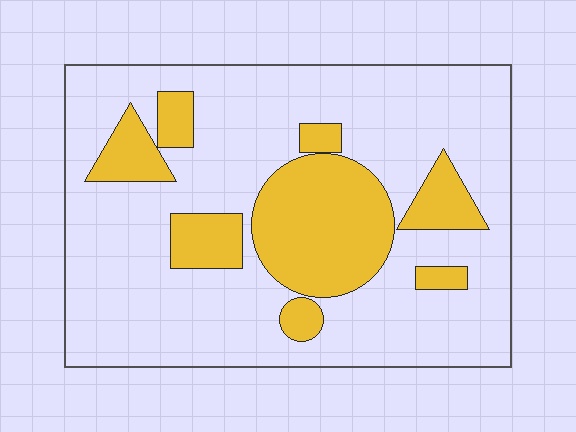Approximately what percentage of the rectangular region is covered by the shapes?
Approximately 25%.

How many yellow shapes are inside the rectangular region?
8.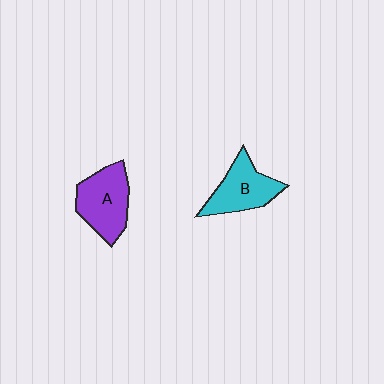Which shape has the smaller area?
Shape B (cyan).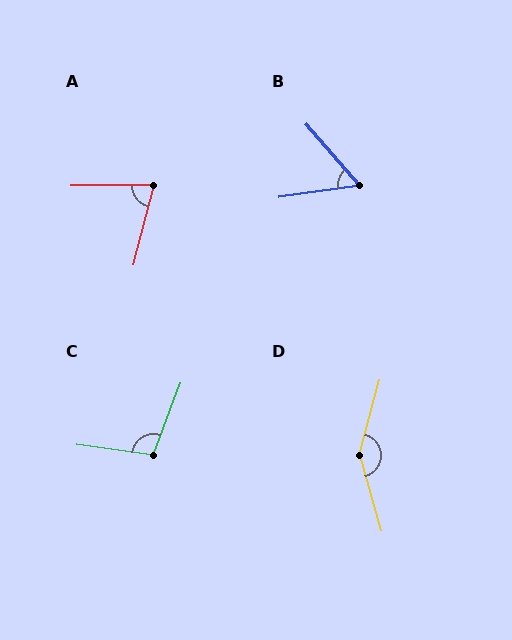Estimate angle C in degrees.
Approximately 103 degrees.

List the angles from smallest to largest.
B (57°), A (75°), C (103°), D (149°).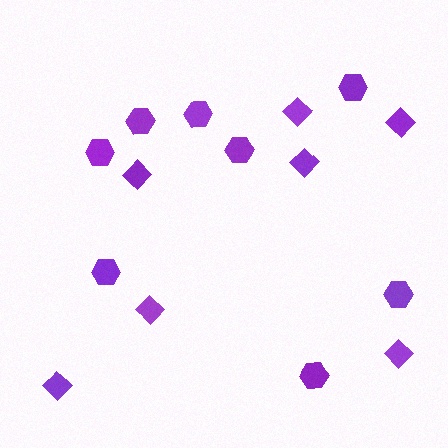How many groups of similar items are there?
There are 2 groups: one group of hexagons (8) and one group of diamonds (7).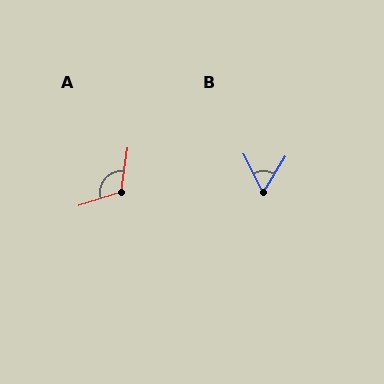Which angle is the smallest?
B, at approximately 59 degrees.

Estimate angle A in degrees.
Approximately 115 degrees.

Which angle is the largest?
A, at approximately 115 degrees.